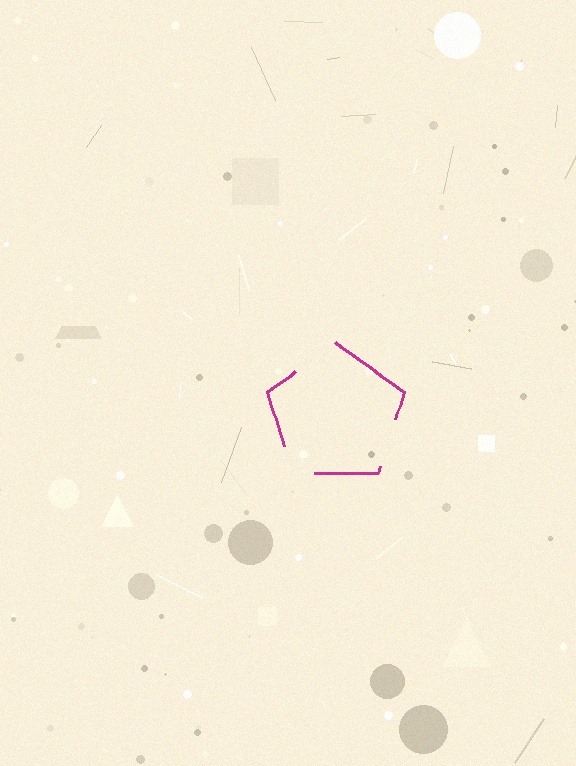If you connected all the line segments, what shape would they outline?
They would outline a pentagon.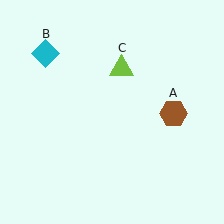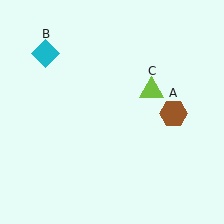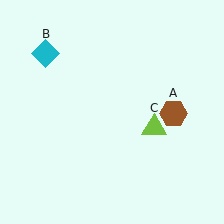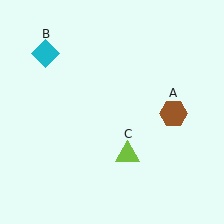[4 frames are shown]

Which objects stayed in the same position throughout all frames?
Brown hexagon (object A) and cyan diamond (object B) remained stationary.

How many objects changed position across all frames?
1 object changed position: lime triangle (object C).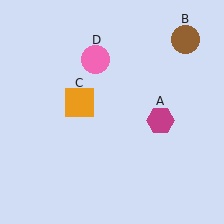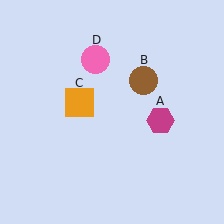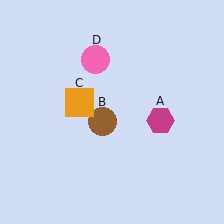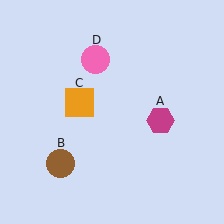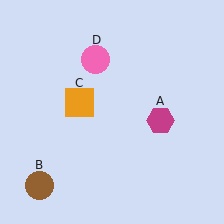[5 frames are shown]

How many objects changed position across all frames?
1 object changed position: brown circle (object B).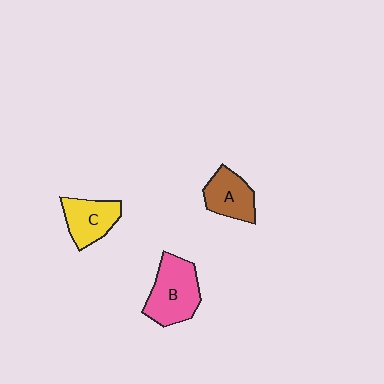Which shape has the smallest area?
Shape A (brown).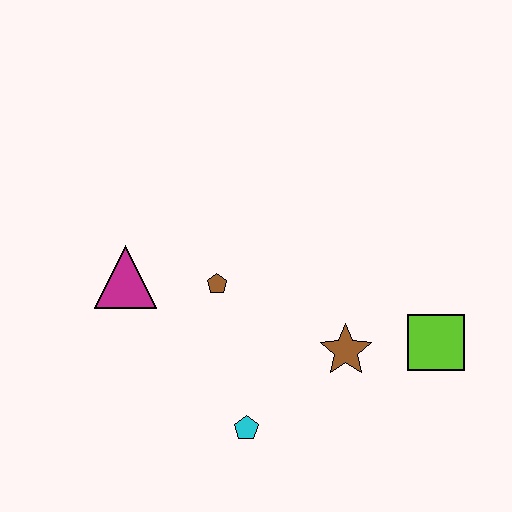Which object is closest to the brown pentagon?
The magenta triangle is closest to the brown pentagon.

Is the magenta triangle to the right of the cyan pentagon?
No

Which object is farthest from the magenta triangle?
The lime square is farthest from the magenta triangle.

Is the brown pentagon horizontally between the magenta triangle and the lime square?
Yes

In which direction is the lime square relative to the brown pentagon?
The lime square is to the right of the brown pentagon.